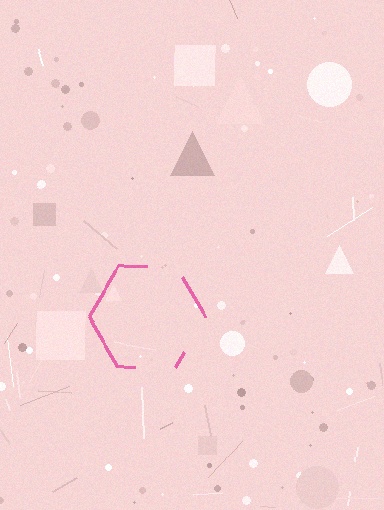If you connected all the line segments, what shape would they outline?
They would outline a hexagon.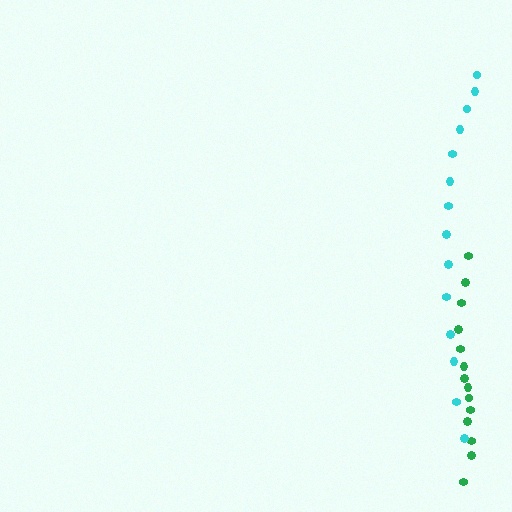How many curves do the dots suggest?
There are 2 distinct paths.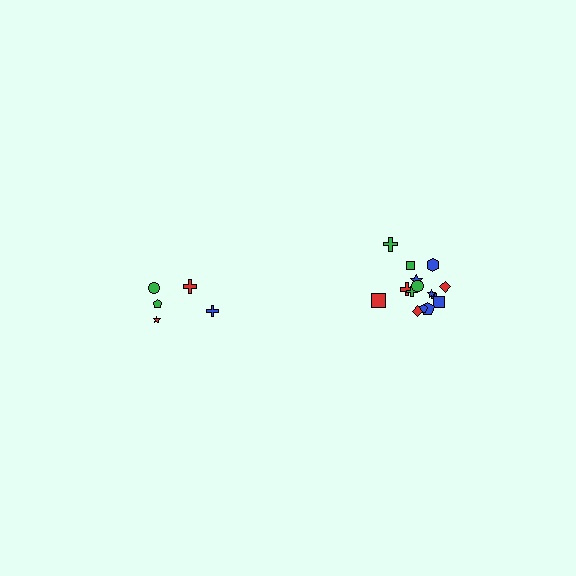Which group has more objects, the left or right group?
The right group.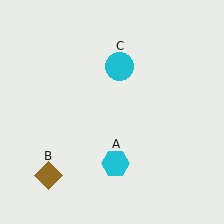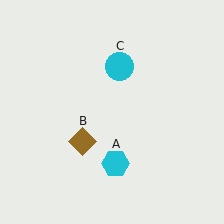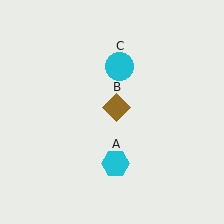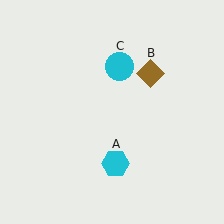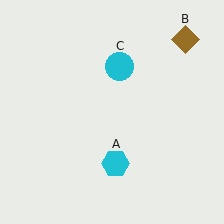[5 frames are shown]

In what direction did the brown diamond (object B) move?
The brown diamond (object B) moved up and to the right.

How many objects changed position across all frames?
1 object changed position: brown diamond (object B).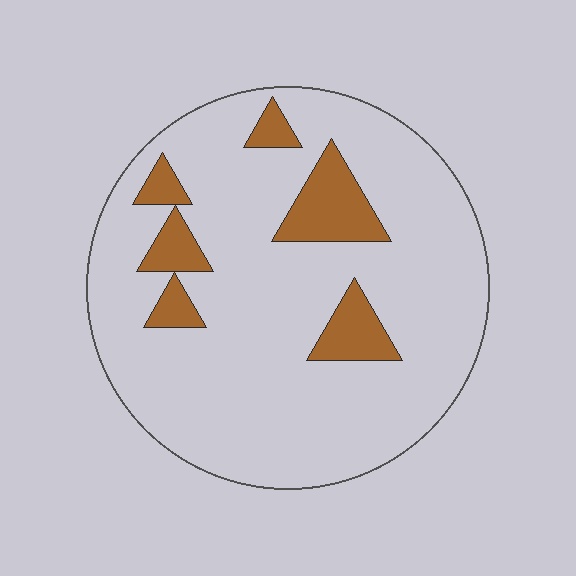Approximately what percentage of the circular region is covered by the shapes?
Approximately 15%.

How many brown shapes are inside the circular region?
6.